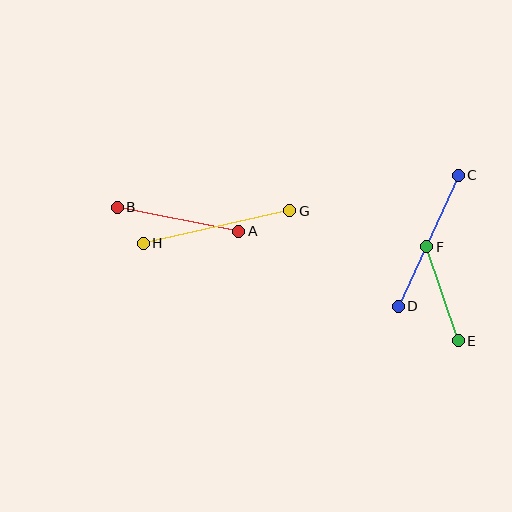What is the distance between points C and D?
The distance is approximately 144 pixels.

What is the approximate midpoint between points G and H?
The midpoint is at approximately (217, 227) pixels.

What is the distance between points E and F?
The distance is approximately 99 pixels.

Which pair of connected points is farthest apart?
Points G and H are farthest apart.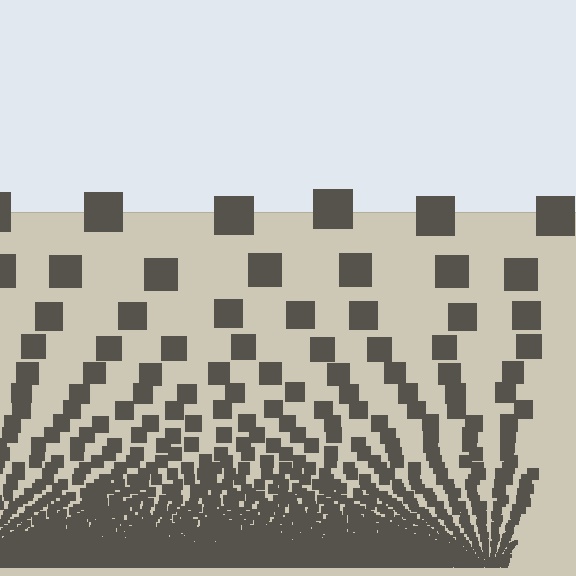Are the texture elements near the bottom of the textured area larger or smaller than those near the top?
Smaller. The gradient is inverted — elements near the bottom are smaller and denser.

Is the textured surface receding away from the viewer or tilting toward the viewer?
The surface appears to tilt toward the viewer. Texture elements get larger and sparser toward the top.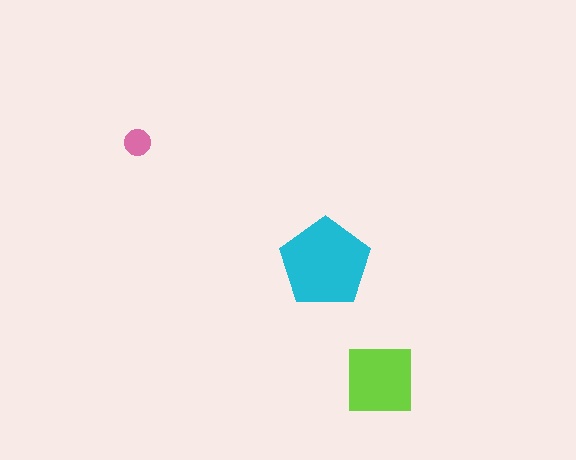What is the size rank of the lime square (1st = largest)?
2nd.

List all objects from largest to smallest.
The cyan pentagon, the lime square, the pink circle.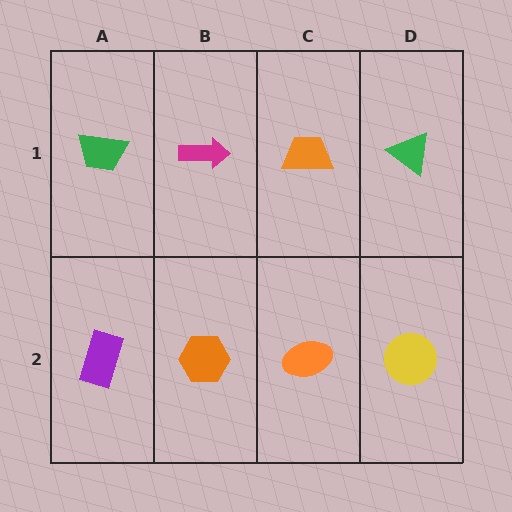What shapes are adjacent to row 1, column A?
A purple rectangle (row 2, column A), a magenta arrow (row 1, column B).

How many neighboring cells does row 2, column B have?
3.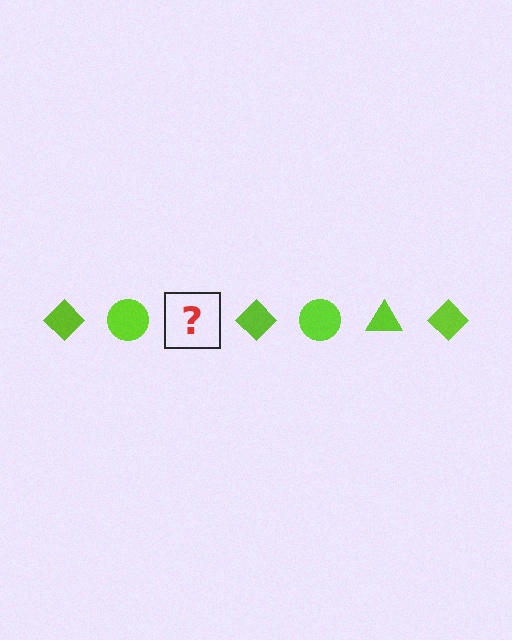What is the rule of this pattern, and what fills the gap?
The rule is that the pattern cycles through diamond, circle, triangle shapes in lime. The gap should be filled with a lime triangle.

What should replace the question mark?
The question mark should be replaced with a lime triangle.